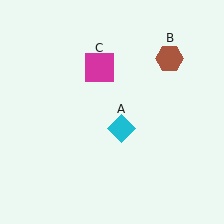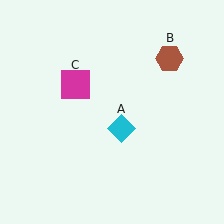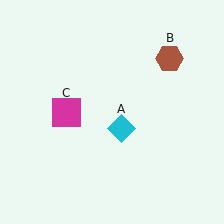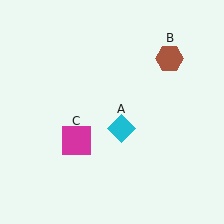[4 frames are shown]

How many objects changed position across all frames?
1 object changed position: magenta square (object C).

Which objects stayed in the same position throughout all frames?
Cyan diamond (object A) and brown hexagon (object B) remained stationary.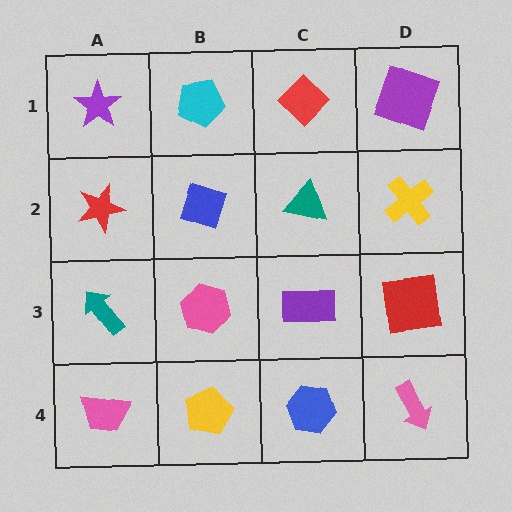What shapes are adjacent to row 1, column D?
A yellow cross (row 2, column D), a red diamond (row 1, column C).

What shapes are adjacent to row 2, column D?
A purple square (row 1, column D), a red square (row 3, column D), a teal triangle (row 2, column C).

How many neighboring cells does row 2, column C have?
4.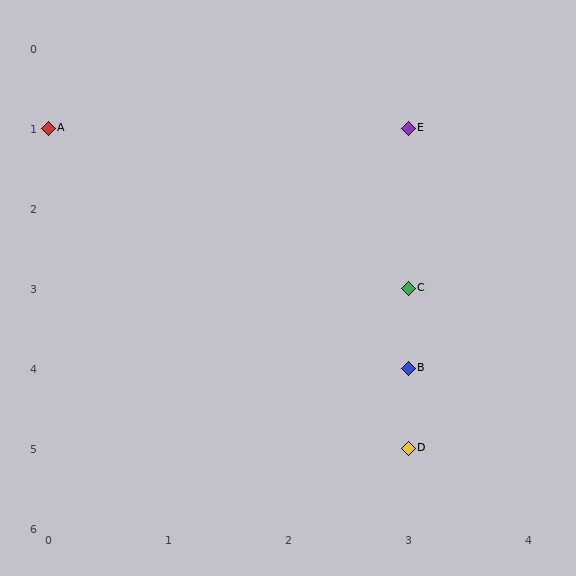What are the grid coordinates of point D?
Point D is at grid coordinates (3, 5).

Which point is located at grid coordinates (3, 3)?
Point C is at (3, 3).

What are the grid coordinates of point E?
Point E is at grid coordinates (3, 1).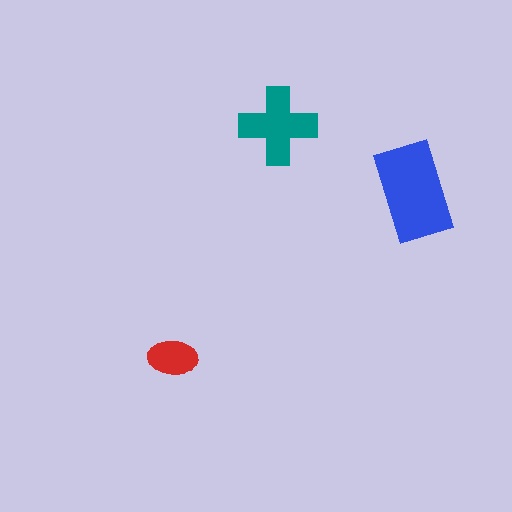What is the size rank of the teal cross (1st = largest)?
2nd.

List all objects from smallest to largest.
The red ellipse, the teal cross, the blue rectangle.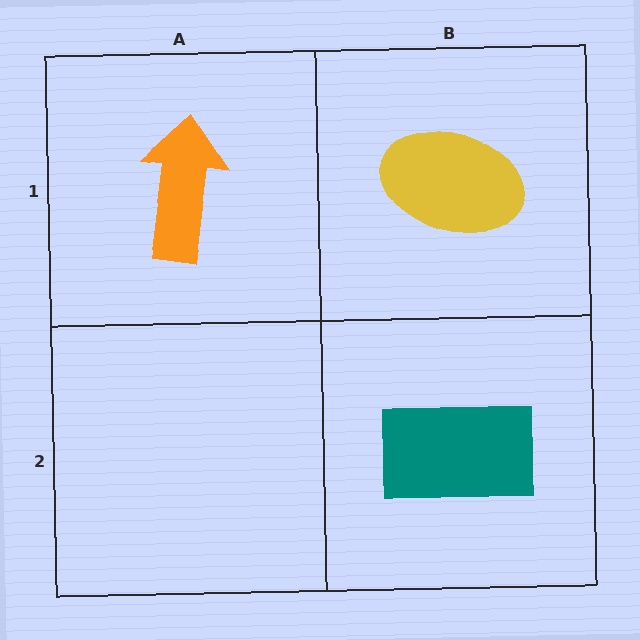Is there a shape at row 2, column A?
No, that cell is empty.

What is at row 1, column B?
A yellow ellipse.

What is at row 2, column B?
A teal rectangle.